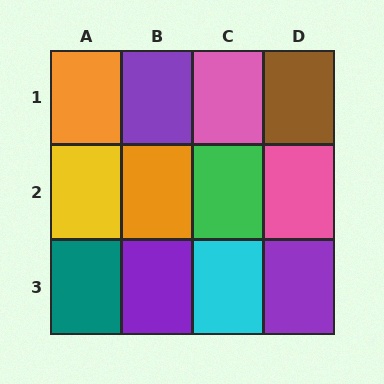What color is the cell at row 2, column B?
Orange.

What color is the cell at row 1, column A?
Orange.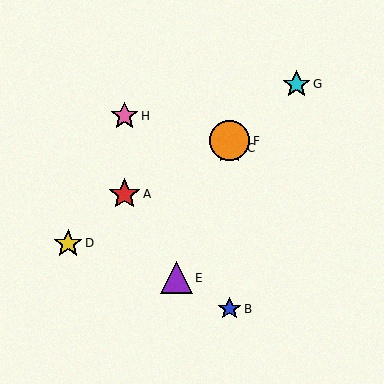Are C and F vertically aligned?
Yes, both are at x≈229.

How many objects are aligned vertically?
3 objects (B, C, F) are aligned vertically.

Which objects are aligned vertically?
Objects B, C, F are aligned vertically.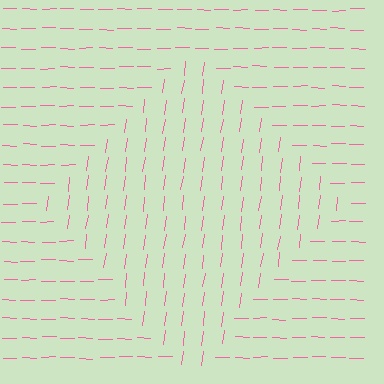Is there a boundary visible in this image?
Yes, there is a texture boundary formed by a change in line orientation.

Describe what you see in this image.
The image is filled with small pink line segments. A diamond region in the image has lines oriented differently from the surrounding lines, creating a visible texture boundary.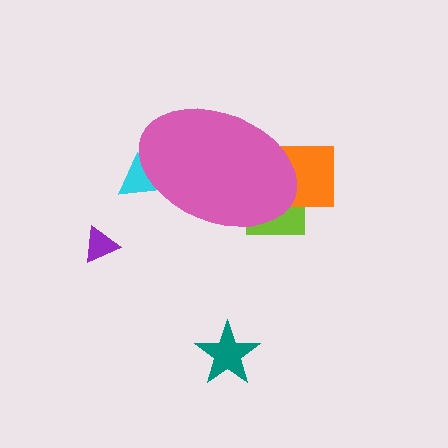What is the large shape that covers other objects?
A pink ellipse.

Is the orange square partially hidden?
Yes, the orange square is partially hidden behind the pink ellipse.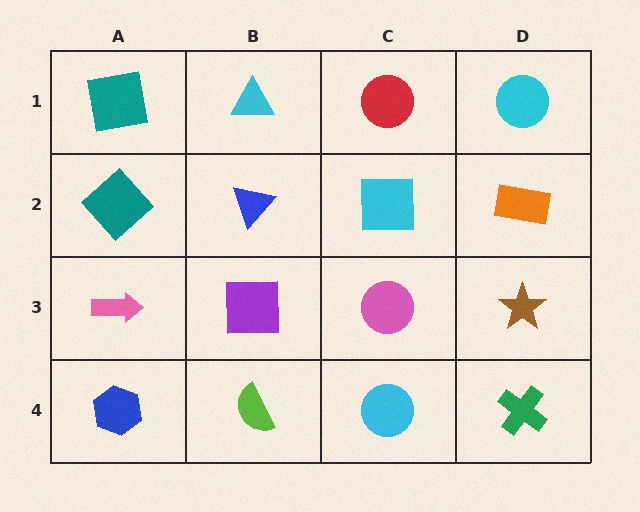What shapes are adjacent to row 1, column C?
A cyan square (row 2, column C), a cyan triangle (row 1, column B), a cyan circle (row 1, column D).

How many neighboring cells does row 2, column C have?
4.